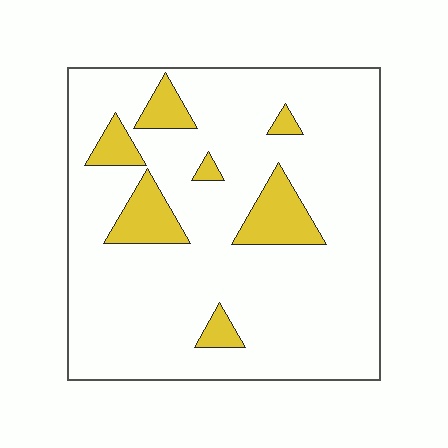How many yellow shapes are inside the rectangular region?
7.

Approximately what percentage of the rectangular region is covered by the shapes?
Approximately 15%.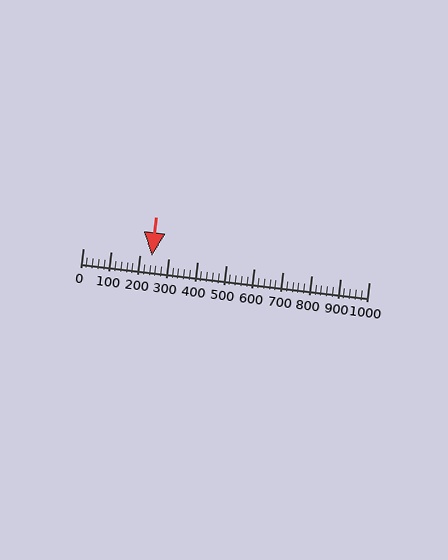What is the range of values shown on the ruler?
The ruler shows values from 0 to 1000.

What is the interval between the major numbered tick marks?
The major tick marks are spaced 100 units apart.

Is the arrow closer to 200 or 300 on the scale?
The arrow is closer to 200.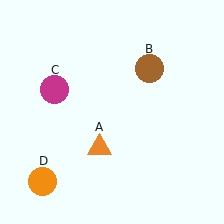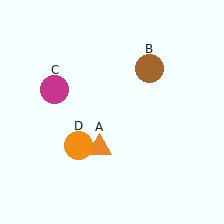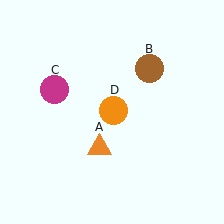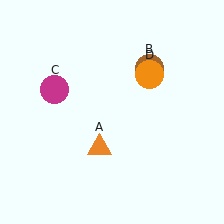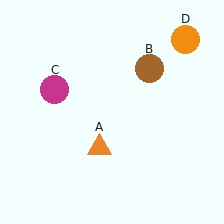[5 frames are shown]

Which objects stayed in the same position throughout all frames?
Orange triangle (object A) and brown circle (object B) and magenta circle (object C) remained stationary.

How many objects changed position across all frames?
1 object changed position: orange circle (object D).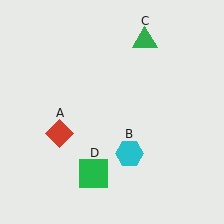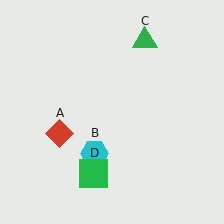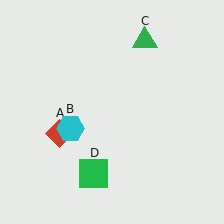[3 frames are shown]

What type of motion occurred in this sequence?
The cyan hexagon (object B) rotated clockwise around the center of the scene.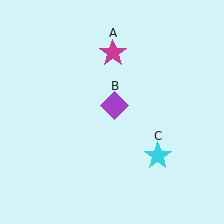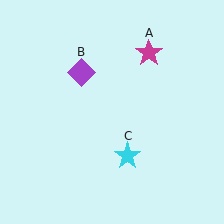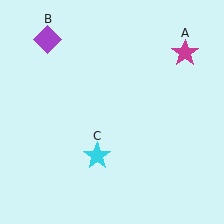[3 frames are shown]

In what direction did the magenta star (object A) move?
The magenta star (object A) moved right.